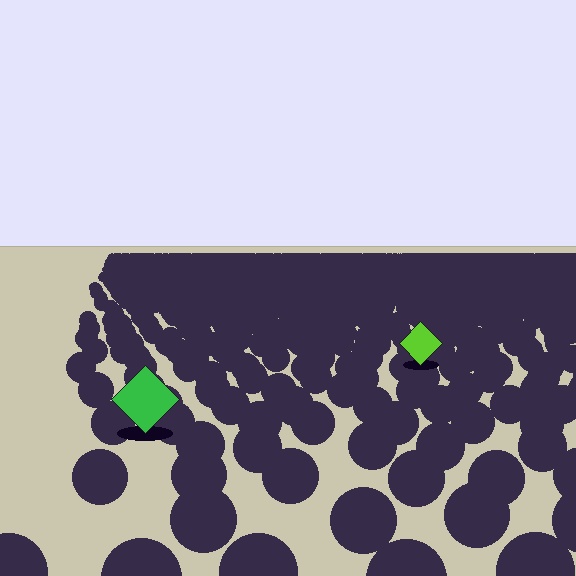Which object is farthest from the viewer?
The lime diamond is farthest from the viewer. It appears smaller and the ground texture around it is denser.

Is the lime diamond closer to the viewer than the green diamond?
No. The green diamond is closer — you can tell from the texture gradient: the ground texture is coarser near it.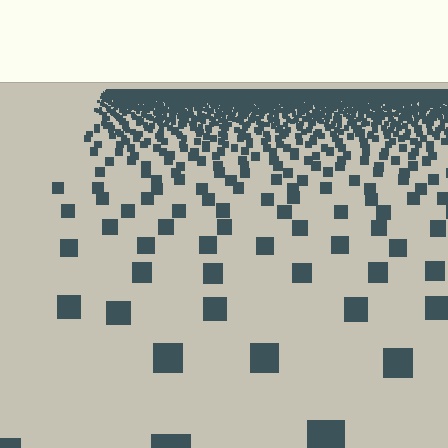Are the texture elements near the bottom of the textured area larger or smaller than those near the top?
Larger. Near the bottom, elements are closer to the viewer and appear at a bigger on-screen size.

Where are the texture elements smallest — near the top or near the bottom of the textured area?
Near the top.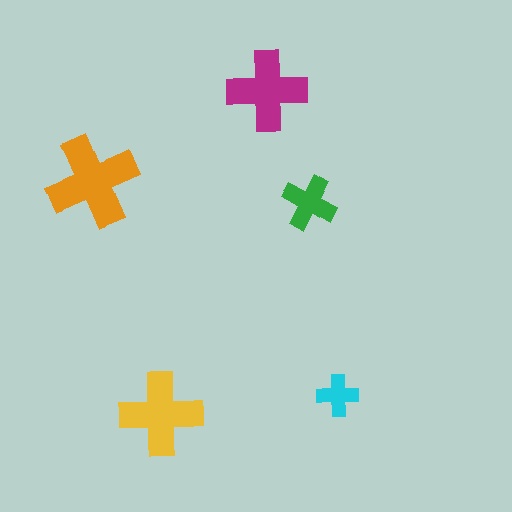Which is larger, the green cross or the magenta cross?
The magenta one.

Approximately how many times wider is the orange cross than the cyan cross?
About 2 times wider.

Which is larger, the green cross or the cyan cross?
The green one.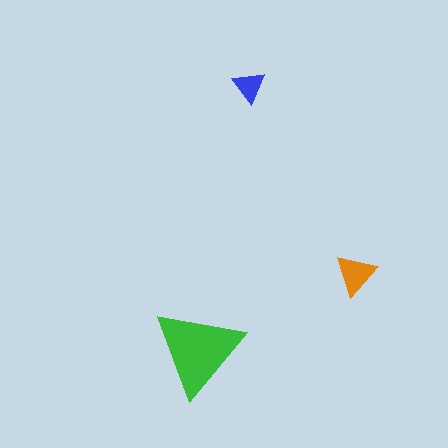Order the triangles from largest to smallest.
the green one, the orange one, the blue one.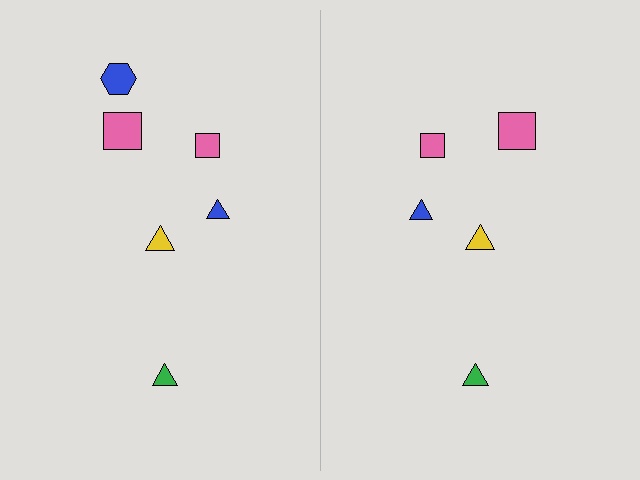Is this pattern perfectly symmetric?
No, the pattern is not perfectly symmetric. A blue hexagon is missing from the right side.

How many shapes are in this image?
There are 11 shapes in this image.